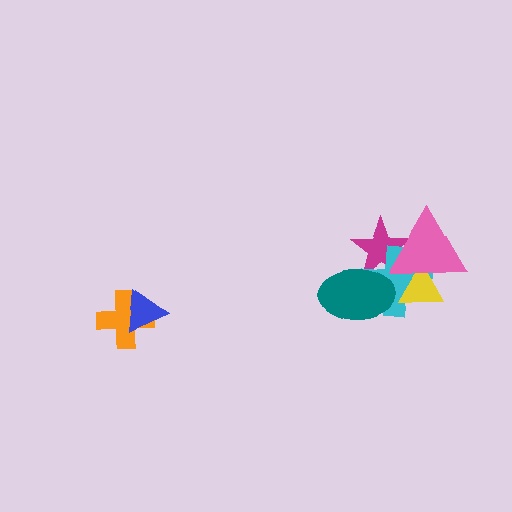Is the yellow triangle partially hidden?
Yes, it is partially covered by another shape.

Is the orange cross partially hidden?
Yes, it is partially covered by another shape.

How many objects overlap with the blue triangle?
1 object overlaps with the blue triangle.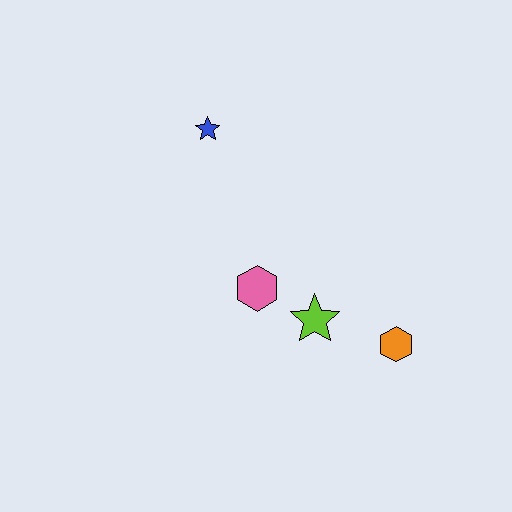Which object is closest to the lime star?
The pink hexagon is closest to the lime star.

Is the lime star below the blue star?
Yes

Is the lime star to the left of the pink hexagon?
No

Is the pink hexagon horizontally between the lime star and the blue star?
Yes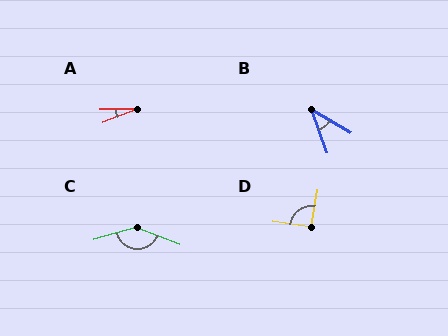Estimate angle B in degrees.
Approximately 39 degrees.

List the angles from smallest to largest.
A (22°), B (39°), D (92°), C (143°).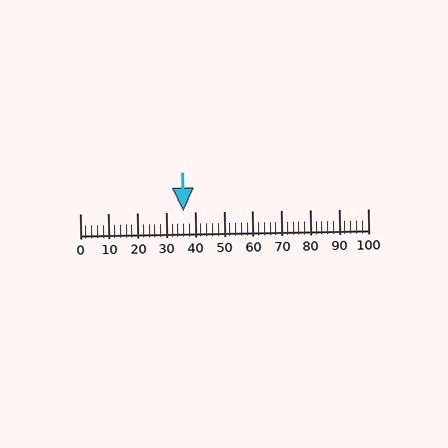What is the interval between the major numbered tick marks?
The major tick marks are spaced 10 units apart.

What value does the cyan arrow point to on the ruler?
The cyan arrow points to approximately 36.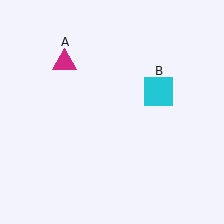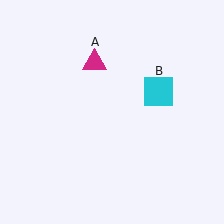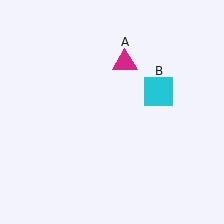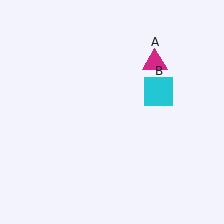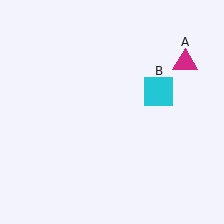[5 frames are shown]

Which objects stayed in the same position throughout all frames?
Cyan square (object B) remained stationary.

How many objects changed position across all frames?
1 object changed position: magenta triangle (object A).